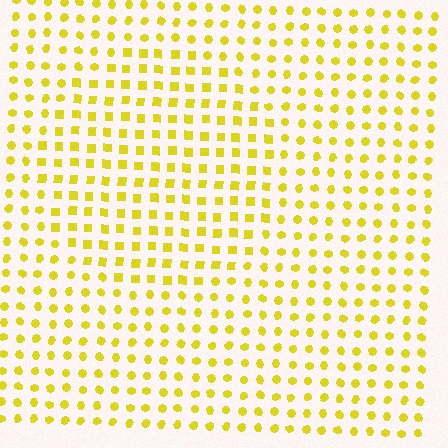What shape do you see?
I see a circle.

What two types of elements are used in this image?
The image uses squares inside the circle region and circles outside it.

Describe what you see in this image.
The image is filled with small yellow elements arranged in a uniform grid. A circle-shaped region contains squares, while the surrounding area contains circles. The boundary is defined purely by the change in element shape.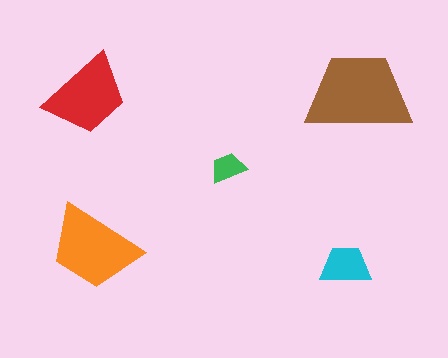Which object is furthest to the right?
The brown trapezoid is rightmost.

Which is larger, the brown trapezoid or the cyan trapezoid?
The brown one.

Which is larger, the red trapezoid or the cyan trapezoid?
The red one.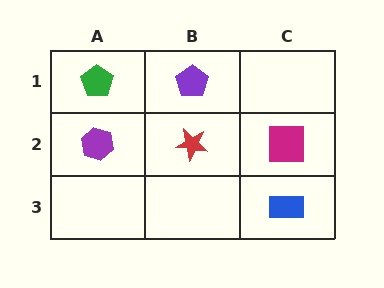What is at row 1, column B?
A purple pentagon.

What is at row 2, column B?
A red star.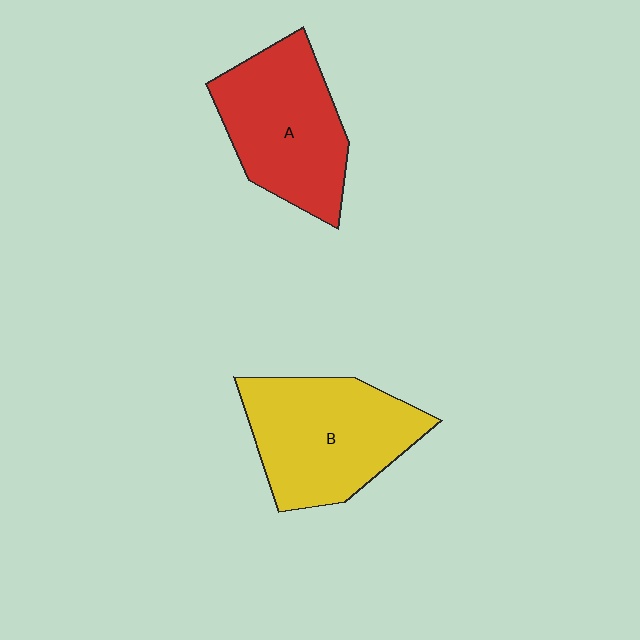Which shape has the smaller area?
Shape A (red).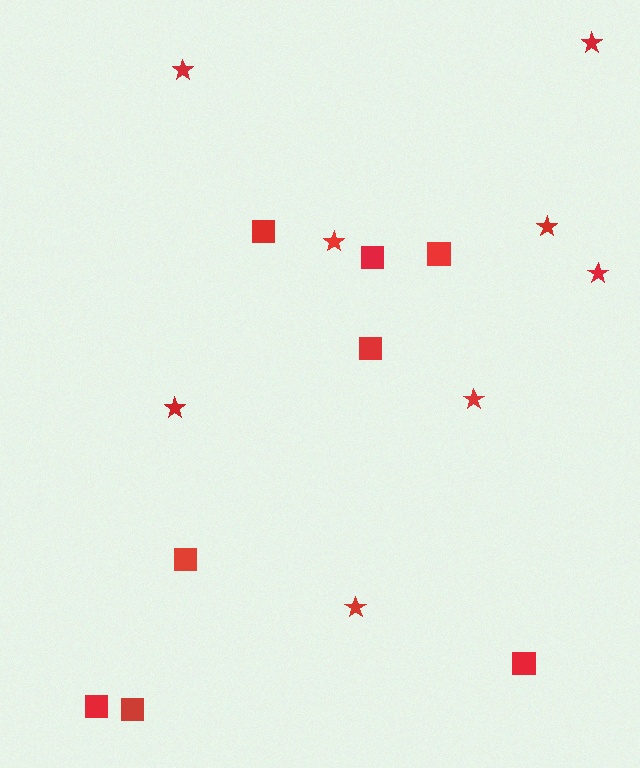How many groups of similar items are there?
There are 2 groups: one group of squares (8) and one group of stars (8).